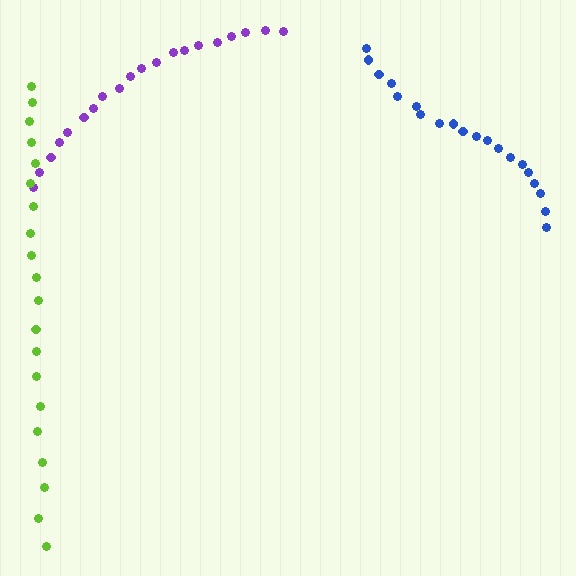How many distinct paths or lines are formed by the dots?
There are 3 distinct paths.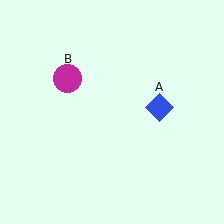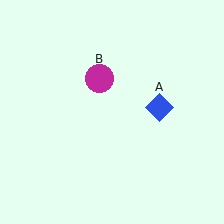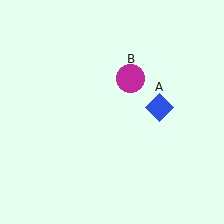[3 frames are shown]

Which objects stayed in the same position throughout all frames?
Blue diamond (object A) remained stationary.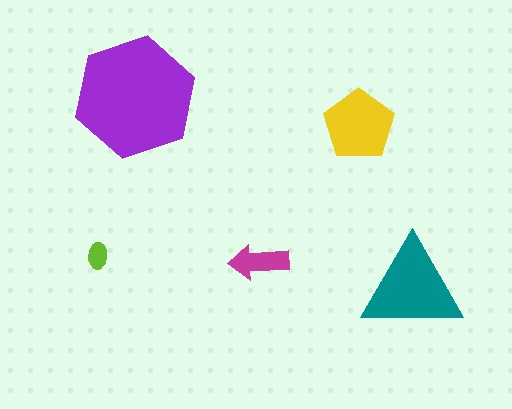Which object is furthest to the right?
The teal triangle is rightmost.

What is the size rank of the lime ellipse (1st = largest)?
5th.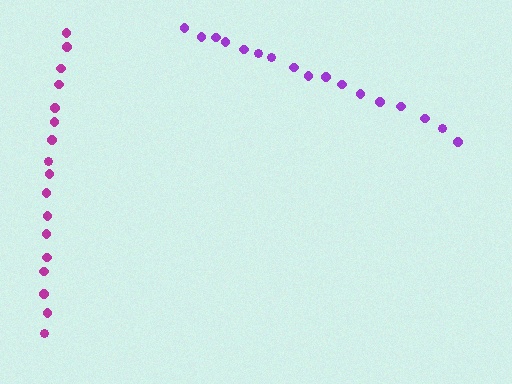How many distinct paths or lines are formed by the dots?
There are 2 distinct paths.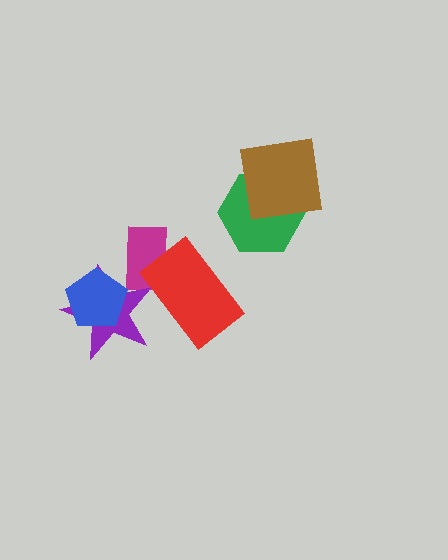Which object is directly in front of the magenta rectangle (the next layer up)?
The red rectangle is directly in front of the magenta rectangle.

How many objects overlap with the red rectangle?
2 objects overlap with the red rectangle.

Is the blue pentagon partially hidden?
No, no other shape covers it.